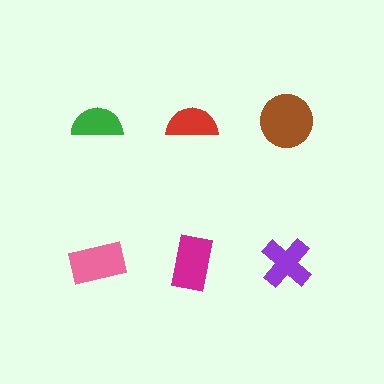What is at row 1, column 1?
A green semicircle.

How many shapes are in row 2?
3 shapes.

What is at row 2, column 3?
A purple cross.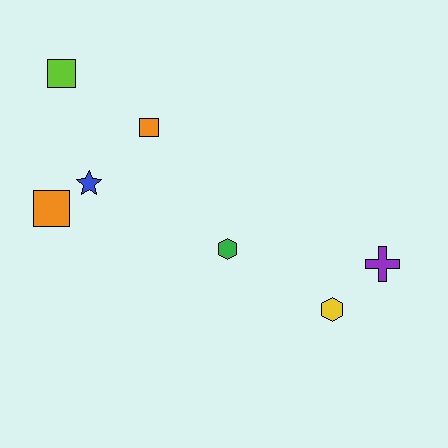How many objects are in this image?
There are 7 objects.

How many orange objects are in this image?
There are 2 orange objects.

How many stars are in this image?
There is 1 star.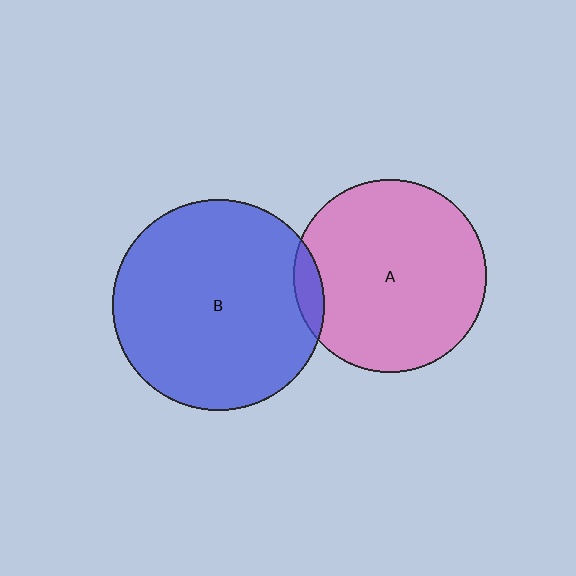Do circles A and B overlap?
Yes.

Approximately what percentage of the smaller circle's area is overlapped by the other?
Approximately 5%.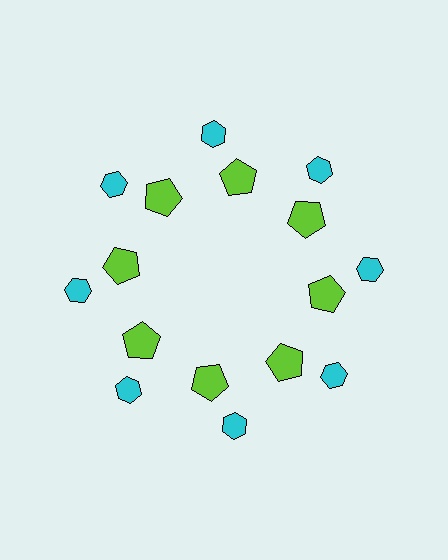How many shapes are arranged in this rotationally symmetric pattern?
There are 16 shapes, arranged in 8 groups of 2.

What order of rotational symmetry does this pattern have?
This pattern has 8-fold rotational symmetry.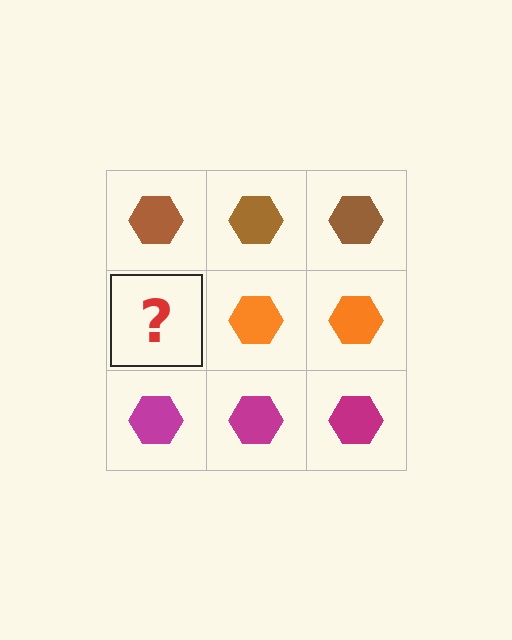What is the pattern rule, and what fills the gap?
The rule is that each row has a consistent color. The gap should be filled with an orange hexagon.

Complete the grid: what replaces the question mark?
The question mark should be replaced with an orange hexagon.